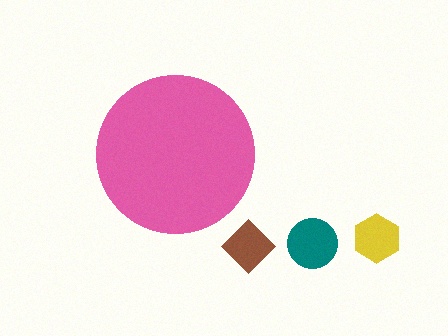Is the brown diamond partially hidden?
No, the brown diamond is fully visible.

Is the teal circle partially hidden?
No, the teal circle is fully visible.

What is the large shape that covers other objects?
A pink circle.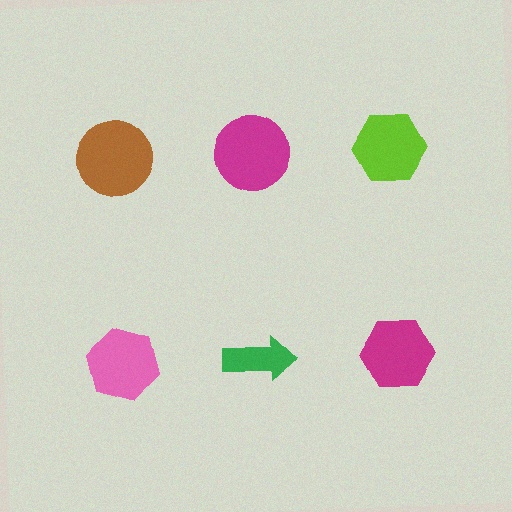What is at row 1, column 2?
A magenta circle.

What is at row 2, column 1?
A pink hexagon.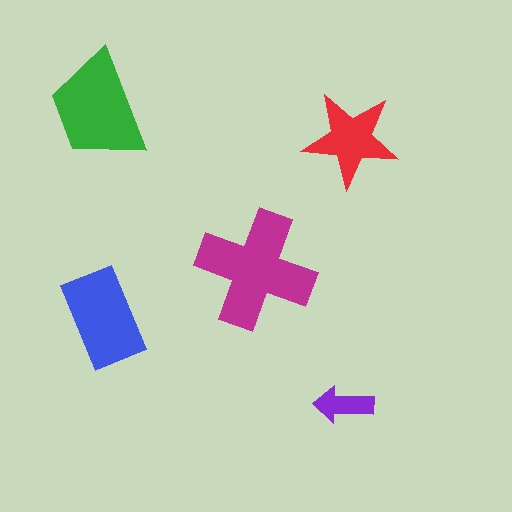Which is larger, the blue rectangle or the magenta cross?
The magenta cross.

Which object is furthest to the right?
The red star is rightmost.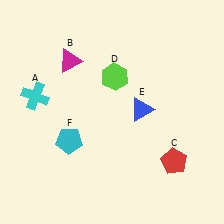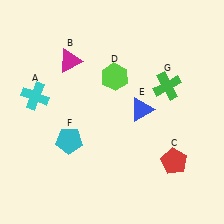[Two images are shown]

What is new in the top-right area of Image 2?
A green cross (G) was added in the top-right area of Image 2.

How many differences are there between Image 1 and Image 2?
There is 1 difference between the two images.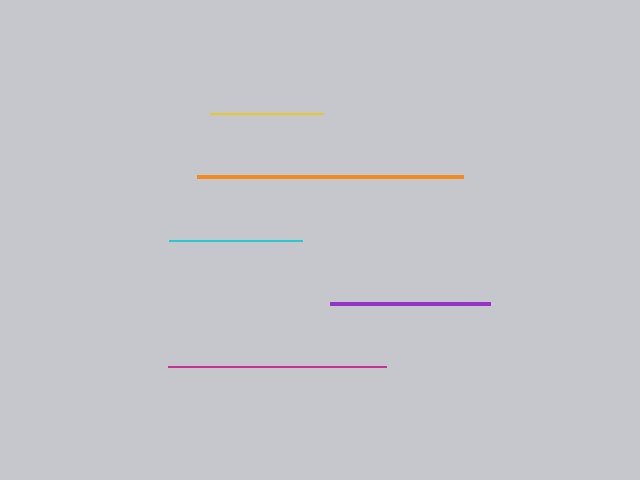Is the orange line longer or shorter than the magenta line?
The orange line is longer than the magenta line.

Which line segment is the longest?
The orange line is the longest at approximately 266 pixels.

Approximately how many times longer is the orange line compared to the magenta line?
The orange line is approximately 1.2 times the length of the magenta line.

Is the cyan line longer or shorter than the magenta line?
The magenta line is longer than the cyan line.